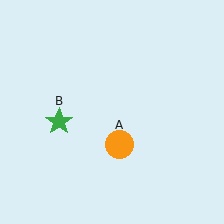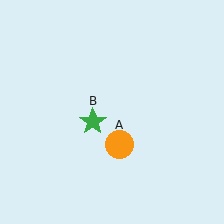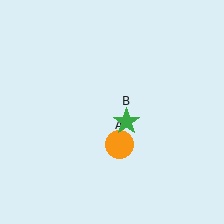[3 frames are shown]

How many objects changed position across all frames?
1 object changed position: green star (object B).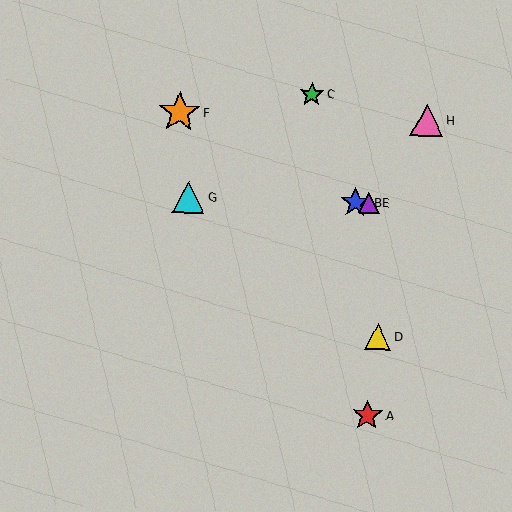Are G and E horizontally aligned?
Yes, both are at y≈197.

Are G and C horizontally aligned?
No, G is at y≈197 and C is at y≈94.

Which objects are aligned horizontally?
Objects B, E, G are aligned horizontally.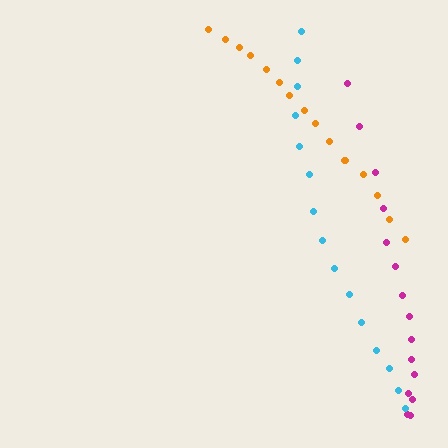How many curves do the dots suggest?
There are 3 distinct paths.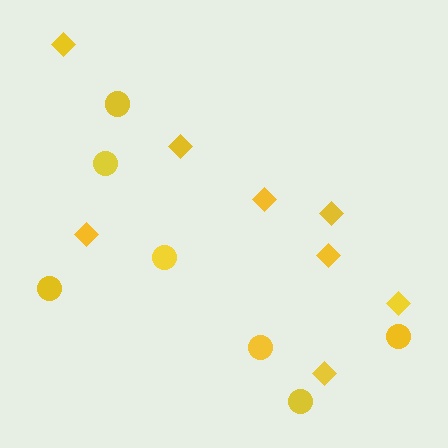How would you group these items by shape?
There are 2 groups: one group of diamonds (8) and one group of circles (7).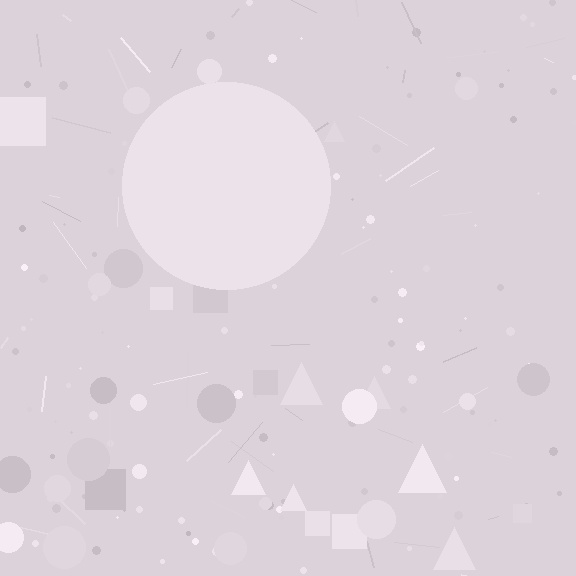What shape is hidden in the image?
A circle is hidden in the image.